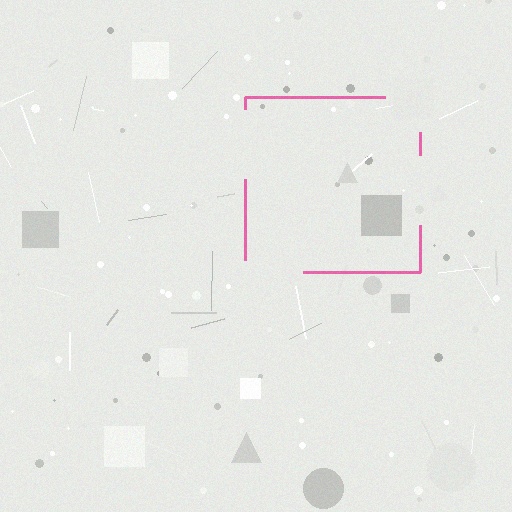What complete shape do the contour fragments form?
The contour fragments form a square.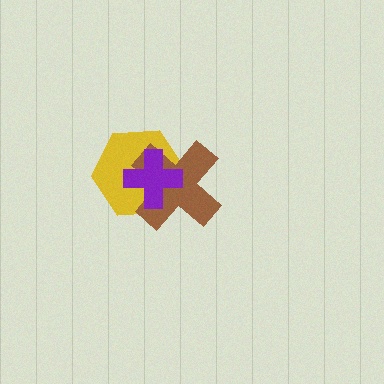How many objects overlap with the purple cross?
2 objects overlap with the purple cross.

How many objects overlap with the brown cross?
2 objects overlap with the brown cross.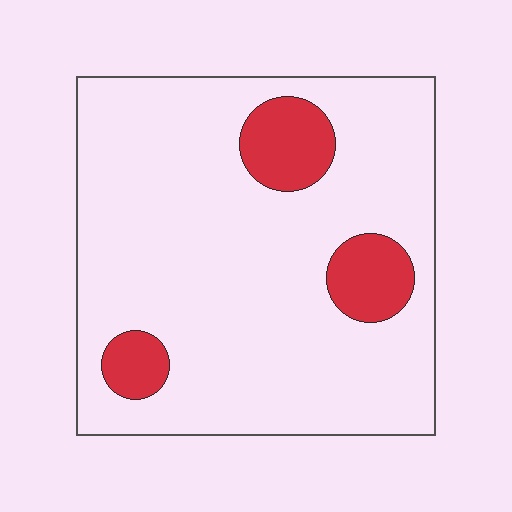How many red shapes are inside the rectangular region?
3.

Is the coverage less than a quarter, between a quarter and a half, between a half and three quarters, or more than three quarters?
Less than a quarter.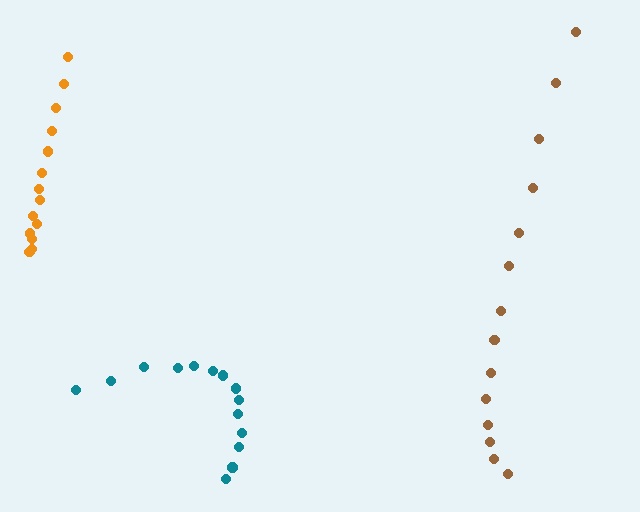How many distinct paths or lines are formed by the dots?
There are 3 distinct paths.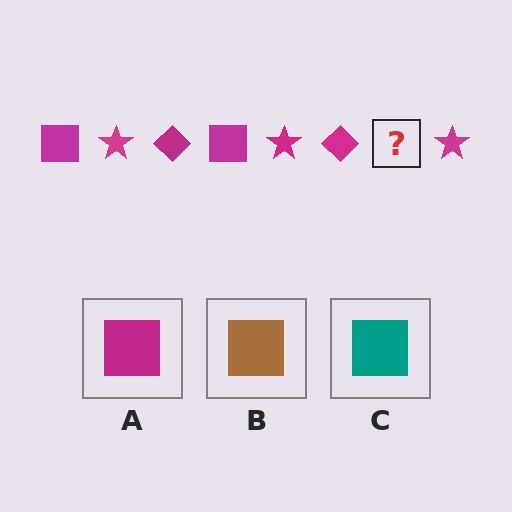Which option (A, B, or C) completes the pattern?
A.